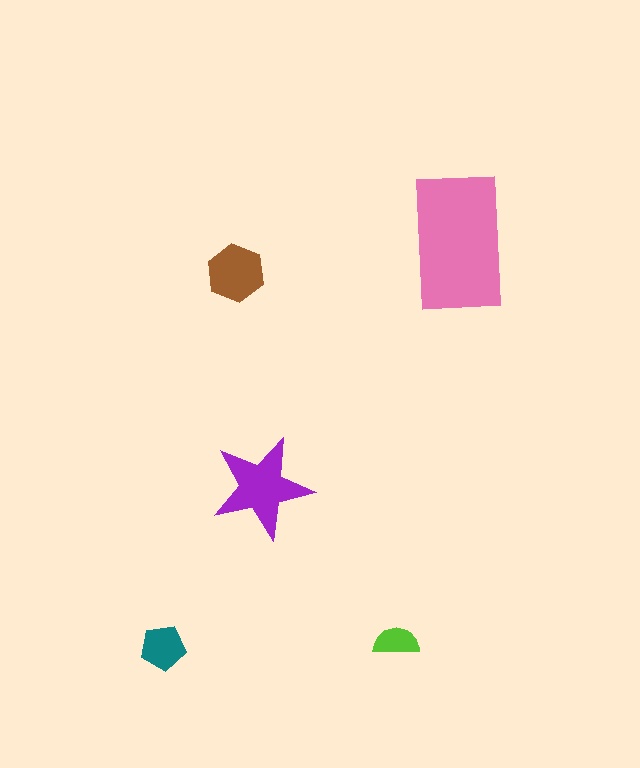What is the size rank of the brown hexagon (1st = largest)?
3rd.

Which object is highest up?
The pink rectangle is topmost.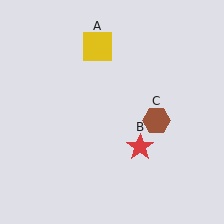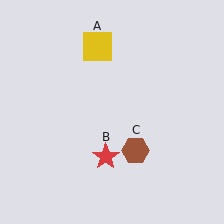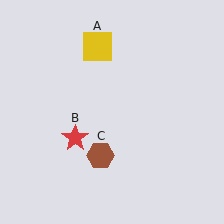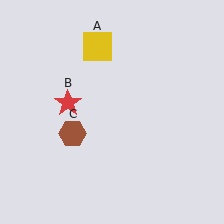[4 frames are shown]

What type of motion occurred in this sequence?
The red star (object B), brown hexagon (object C) rotated clockwise around the center of the scene.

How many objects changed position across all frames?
2 objects changed position: red star (object B), brown hexagon (object C).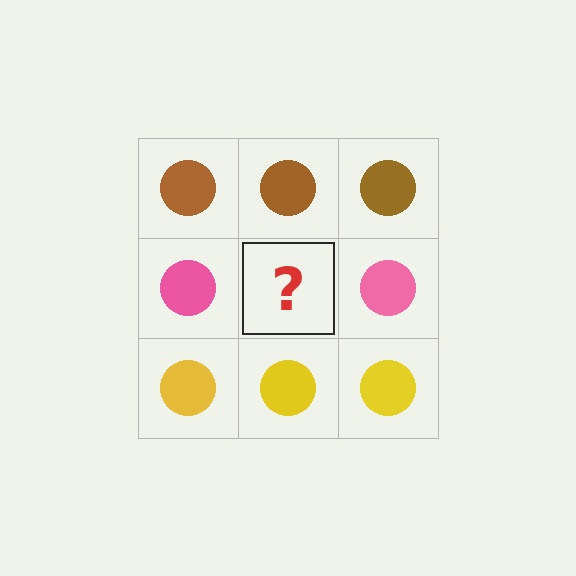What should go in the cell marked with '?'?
The missing cell should contain a pink circle.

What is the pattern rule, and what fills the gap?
The rule is that each row has a consistent color. The gap should be filled with a pink circle.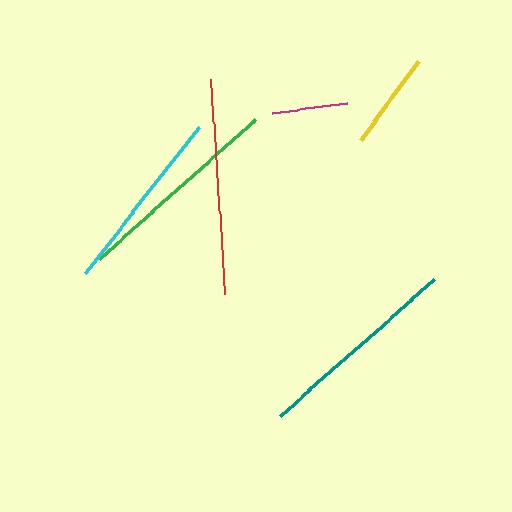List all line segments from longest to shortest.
From longest to shortest: red, green, teal, cyan, yellow, magenta.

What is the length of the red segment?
The red segment is approximately 216 pixels long.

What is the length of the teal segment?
The teal segment is approximately 207 pixels long.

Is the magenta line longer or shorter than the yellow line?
The yellow line is longer than the magenta line.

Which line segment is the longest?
The red line is the longest at approximately 216 pixels.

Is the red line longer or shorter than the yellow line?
The red line is longer than the yellow line.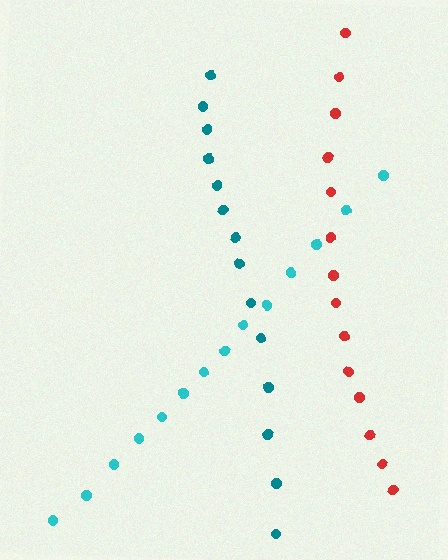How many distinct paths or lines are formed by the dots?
There are 3 distinct paths.